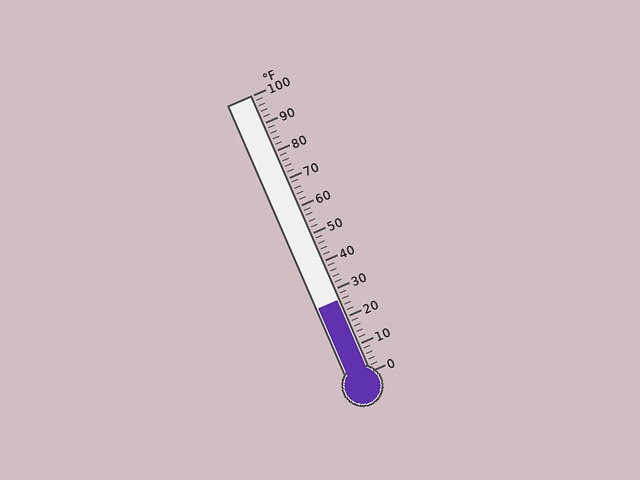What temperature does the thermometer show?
The thermometer shows approximately 26°F.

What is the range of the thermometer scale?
The thermometer scale ranges from 0°F to 100°F.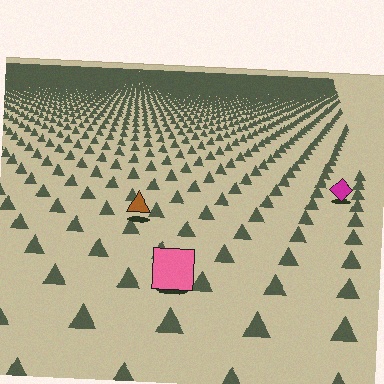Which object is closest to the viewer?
The pink square is closest. The texture marks near it are larger and more spread out.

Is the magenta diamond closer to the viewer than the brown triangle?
No. The brown triangle is closer — you can tell from the texture gradient: the ground texture is coarser near it.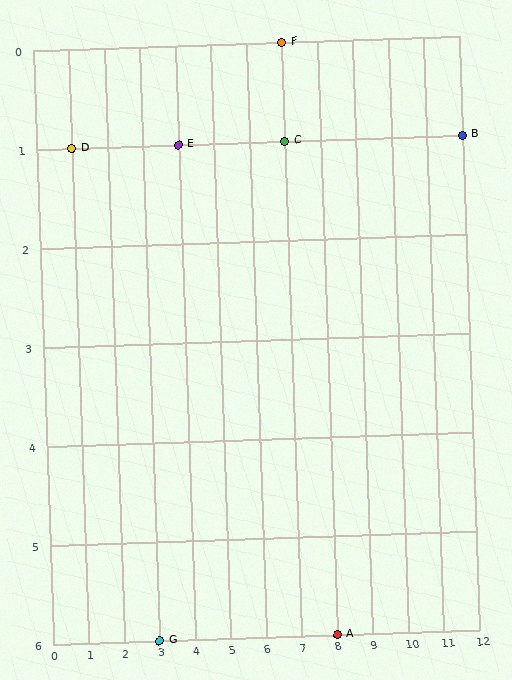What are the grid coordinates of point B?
Point B is at grid coordinates (12, 1).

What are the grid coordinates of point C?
Point C is at grid coordinates (7, 1).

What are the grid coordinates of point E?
Point E is at grid coordinates (4, 1).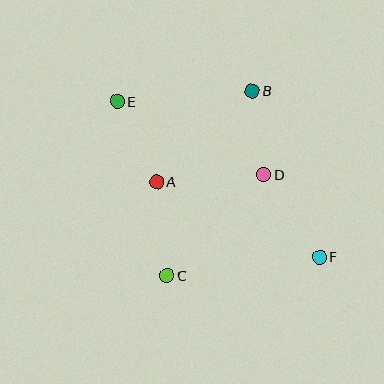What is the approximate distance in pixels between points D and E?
The distance between D and E is approximately 164 pixels.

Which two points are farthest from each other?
Points E and F are farthest from each other.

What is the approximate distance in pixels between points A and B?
The distance between A and B is approximately 132 pixels.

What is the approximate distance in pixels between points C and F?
The distance between C and F is approximately 153 pixels.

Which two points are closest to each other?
Points B and D are closest to each other.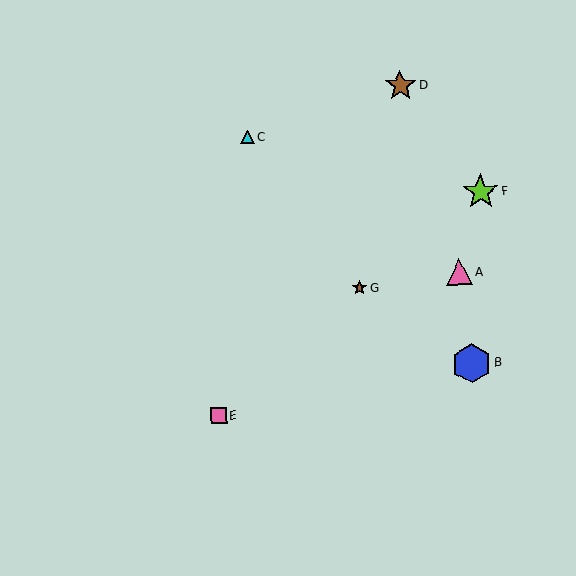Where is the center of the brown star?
The center of the brown star is at (359, 288).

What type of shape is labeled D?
Shape D is a brown star.